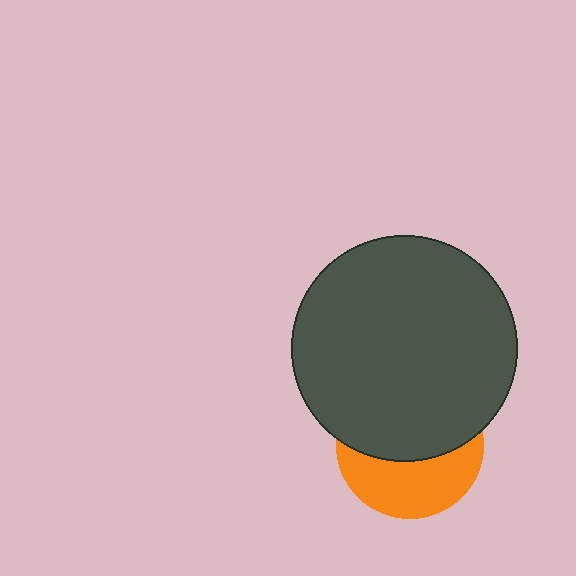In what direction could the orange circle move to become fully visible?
The orange circle could move down. That would shift it out from behind the dark gray circle entirely.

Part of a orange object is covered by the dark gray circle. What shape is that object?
It is a circle.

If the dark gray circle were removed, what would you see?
You would see the complete orange circle.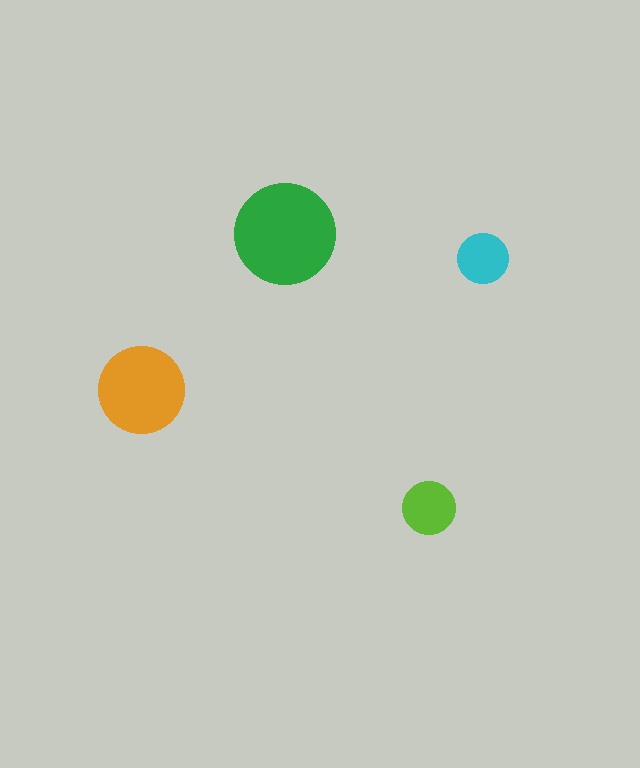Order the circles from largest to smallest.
the green one, the orange one, the lime one, the cyan one.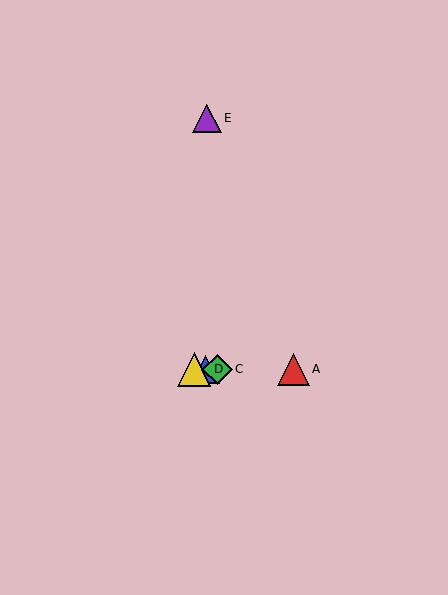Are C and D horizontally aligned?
Yes, both are at y≈369.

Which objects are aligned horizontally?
Objects A, B, C, D are aligned horizontally.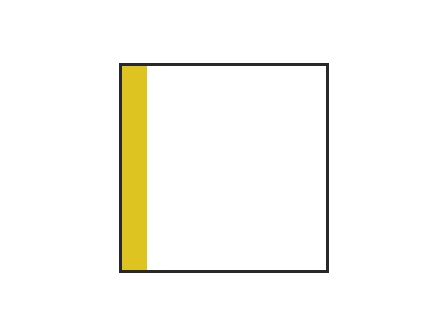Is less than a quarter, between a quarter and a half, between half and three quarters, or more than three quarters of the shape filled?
Less than a quarter.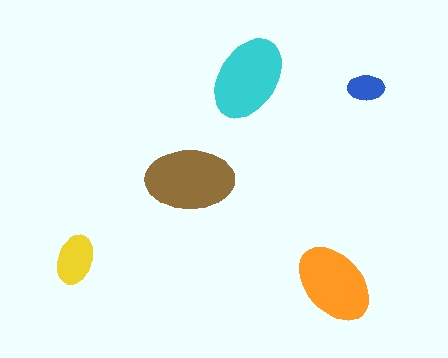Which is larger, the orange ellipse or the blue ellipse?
The orange one.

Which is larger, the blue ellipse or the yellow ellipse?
The yellow one.